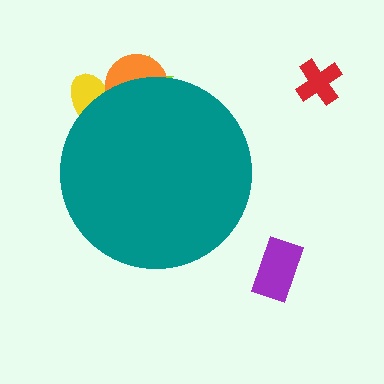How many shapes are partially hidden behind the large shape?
3 shapes are partially hidden.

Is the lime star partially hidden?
Yes, the lime star is partially hidden behind the teal circle.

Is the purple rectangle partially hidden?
No, the purple rectangle is fully visible.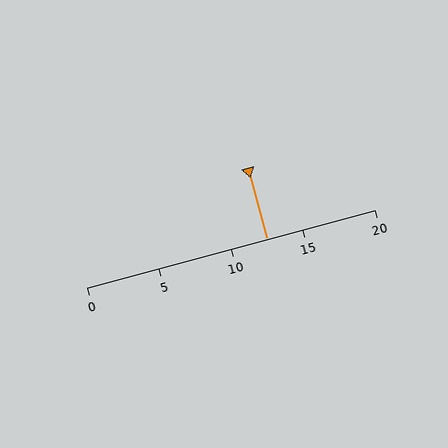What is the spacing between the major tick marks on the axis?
The major ticks are spaced 5 apart.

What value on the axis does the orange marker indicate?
The marker indicates approximately 12.5.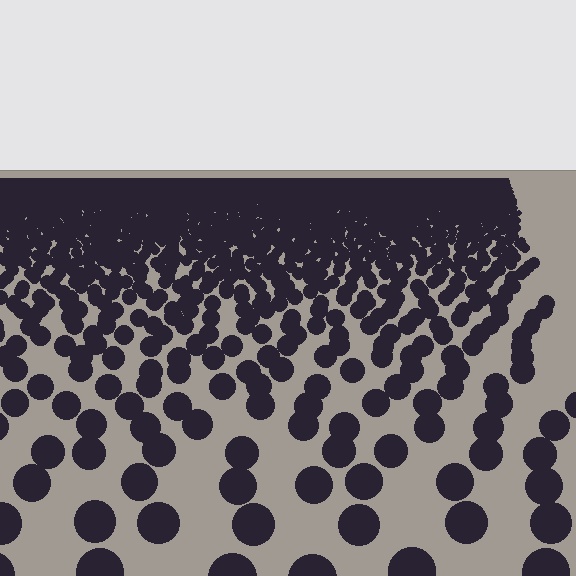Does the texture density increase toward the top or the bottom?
Density increases toward the top.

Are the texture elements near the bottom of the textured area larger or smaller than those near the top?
Larger. Near the bottom, elements are closer to the viewer and appear at a bigger on-screen size.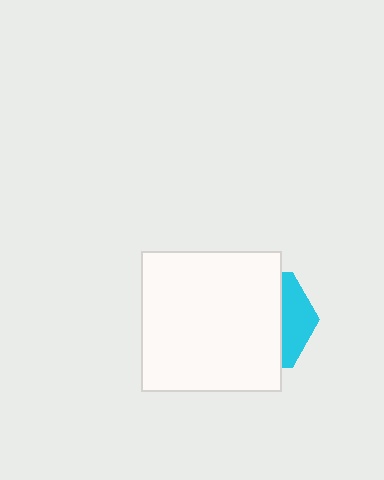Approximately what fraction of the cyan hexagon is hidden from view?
Roughly 70% of the cyan hexagon is hidden behind the white square.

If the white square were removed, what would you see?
You would see the complete cyan hexagon.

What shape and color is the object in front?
The object in front is a white square.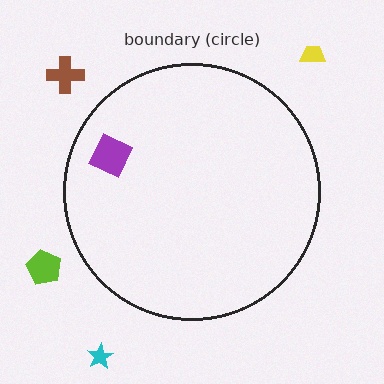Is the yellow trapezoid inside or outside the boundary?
Outside.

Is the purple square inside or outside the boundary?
Inside.